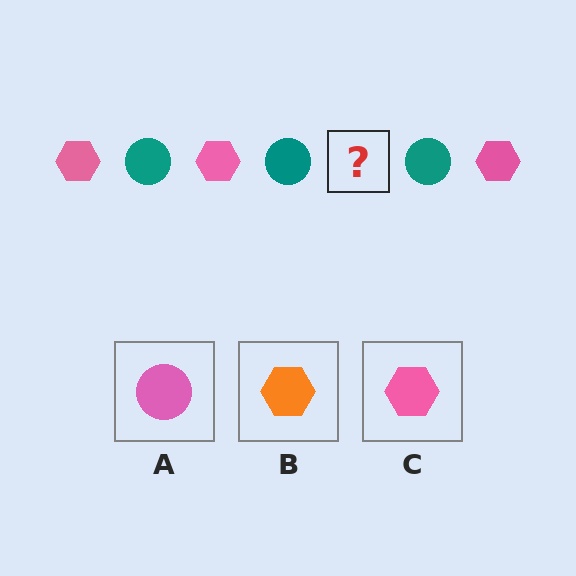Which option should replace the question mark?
Option C.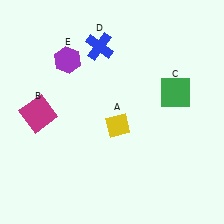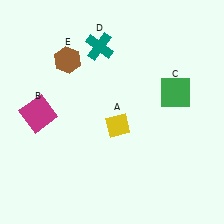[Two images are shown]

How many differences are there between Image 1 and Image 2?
There are 2 differences between the two images.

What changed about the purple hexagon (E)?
In Image 1, E is purple. In Image 2, it changed to brown.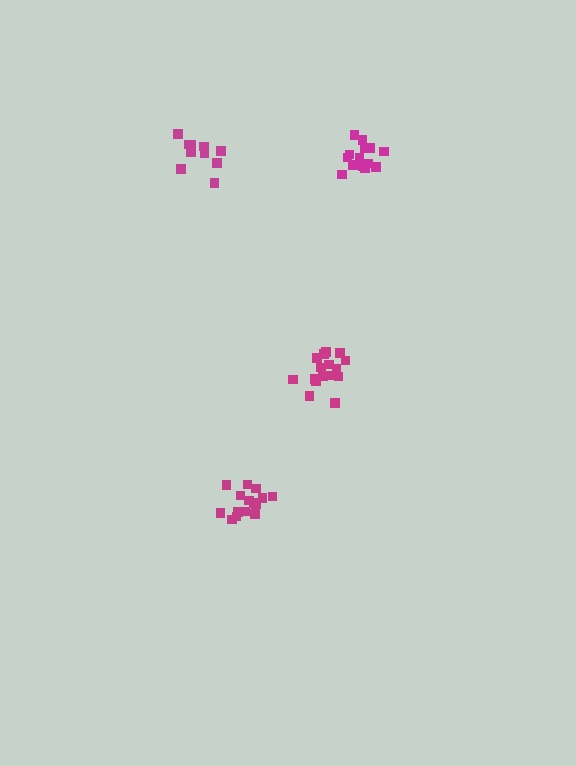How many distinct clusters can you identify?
There are 4 distinct clusters.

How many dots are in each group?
Group 1: 10 dots, Group 2: 15 dots, Group 3: 14 dots, Group 4: 16 dots (55 total).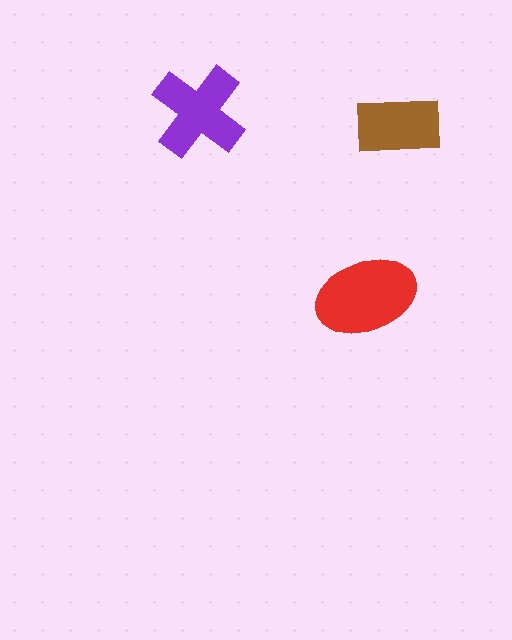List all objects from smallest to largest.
The brown rectangle, the purple cross, the red ellipse.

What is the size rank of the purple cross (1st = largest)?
2nd.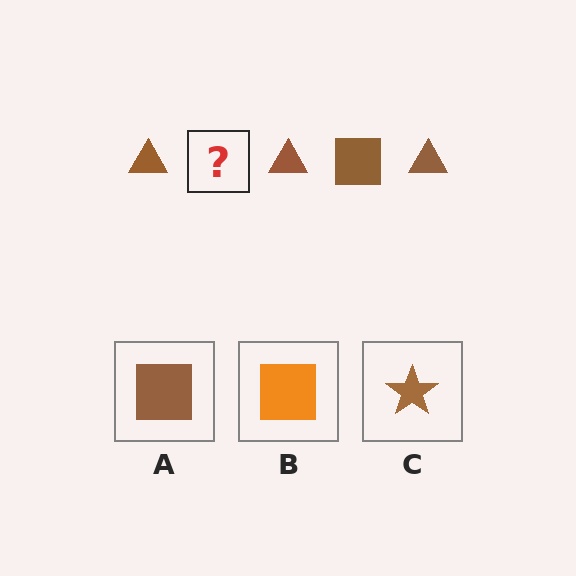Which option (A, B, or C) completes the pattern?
A.